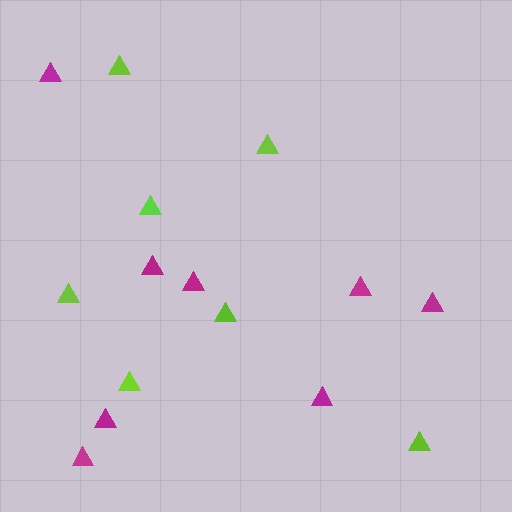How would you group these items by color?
There are 2 groups: one group of magenta triangles (8) and one group of lime triangles (7).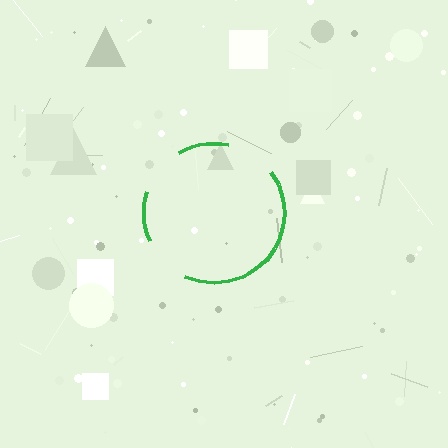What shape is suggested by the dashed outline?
The dashed outline suggests a circle.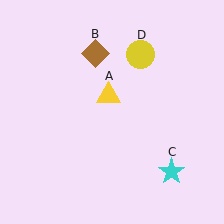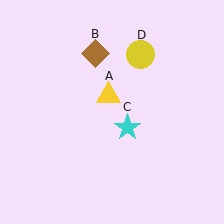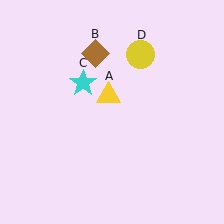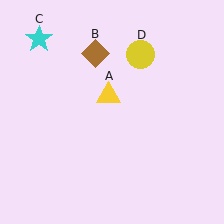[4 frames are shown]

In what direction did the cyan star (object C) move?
The cyan star (object C) moved up and to the left.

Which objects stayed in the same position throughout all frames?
Yellow triangle (object A) and brown diamond (object B) and yellow circle (object D) remained stationary.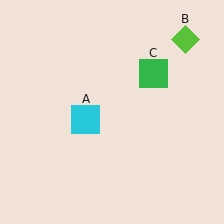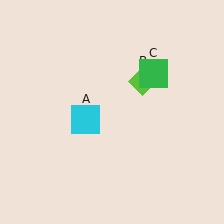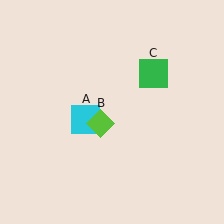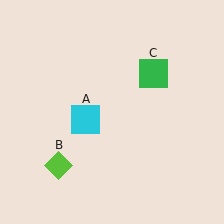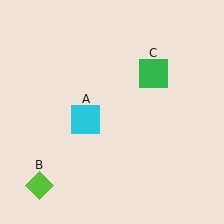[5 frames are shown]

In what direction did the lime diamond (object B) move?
The lime diamond (object B) moved down and to the left.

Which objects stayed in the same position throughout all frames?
Cyan square (object A) and green square (object C) remained stationary.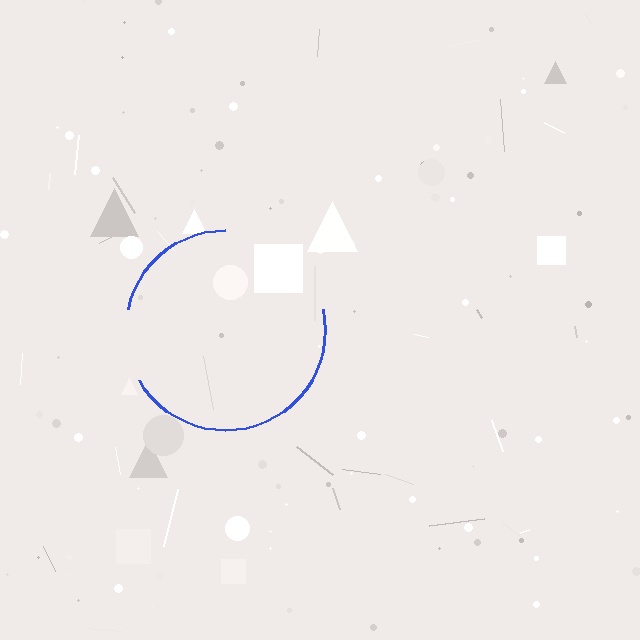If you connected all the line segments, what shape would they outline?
They would outline a circle.